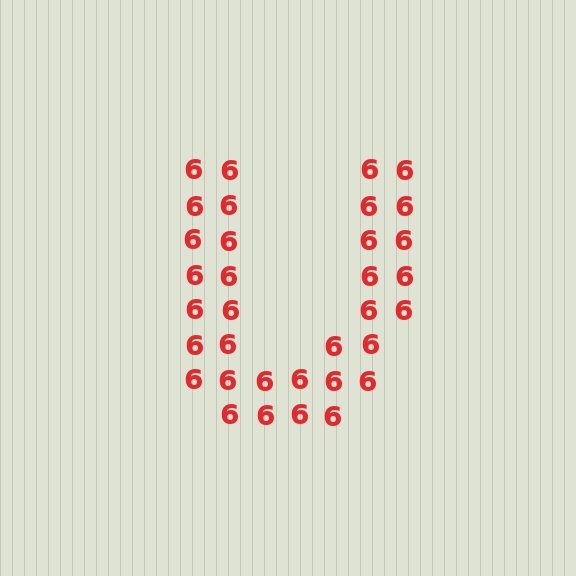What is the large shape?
The large shape is the letter U.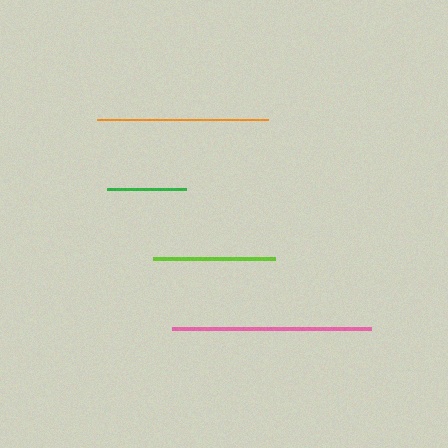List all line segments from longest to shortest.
From longest to shortest: pink, orange, lime, green.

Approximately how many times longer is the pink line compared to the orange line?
The pink line is approximately 1.2 times the length of the orange line.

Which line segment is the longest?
The pink line is the longest at approximately 199 pixels.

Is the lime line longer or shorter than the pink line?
The pink line is longer than the lime line.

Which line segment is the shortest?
The green line is the shortest at approximately 79 pixels.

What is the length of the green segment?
The green segment is approximately 79 pixels long.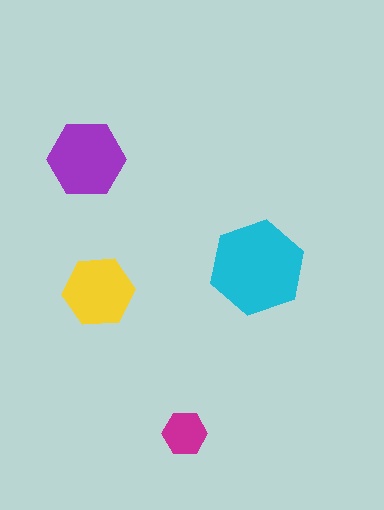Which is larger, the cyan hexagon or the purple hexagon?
The cyan one.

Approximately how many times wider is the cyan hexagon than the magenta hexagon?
About 2 times wider.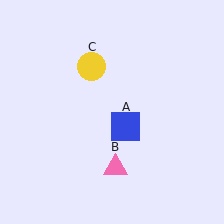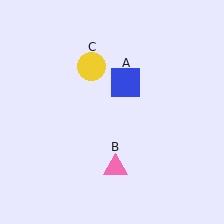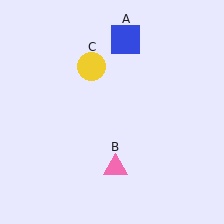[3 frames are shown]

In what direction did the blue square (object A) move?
The blue square (object A) moved up.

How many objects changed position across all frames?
1 object changed position: blue square (object A).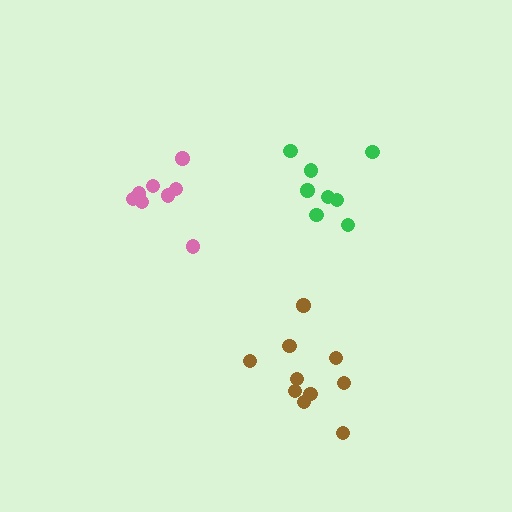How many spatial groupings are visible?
There are 3 spatial groupings.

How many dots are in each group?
Group 1: 8 dots, Group 2: 10 dots, Group 3: 8 dots (26 total).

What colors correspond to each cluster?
The clusters are colored: pink, brown, green.